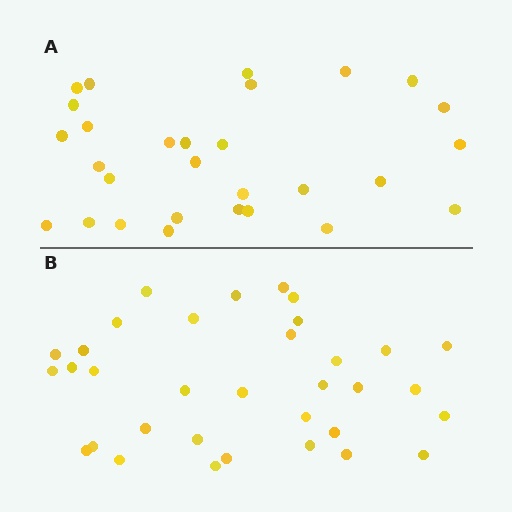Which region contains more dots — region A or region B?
Region B (the bottom region) has more dots.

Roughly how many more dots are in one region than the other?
Region B has about 5 more dots than region A.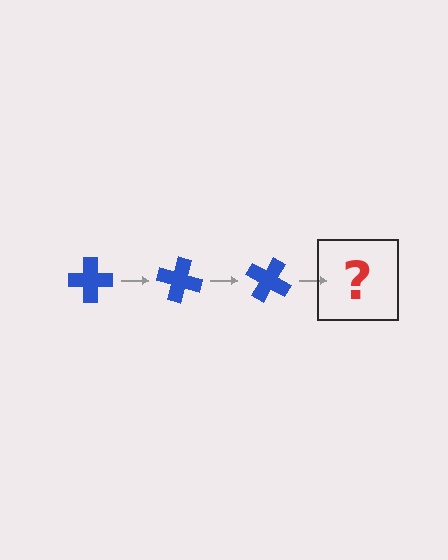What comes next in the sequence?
The next element should be a blue cross rotated 45 degrees.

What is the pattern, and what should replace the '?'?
The pattern is that the cross rotates 15 degrees each step. The '?' should be a blue cross rotated 45 degrees.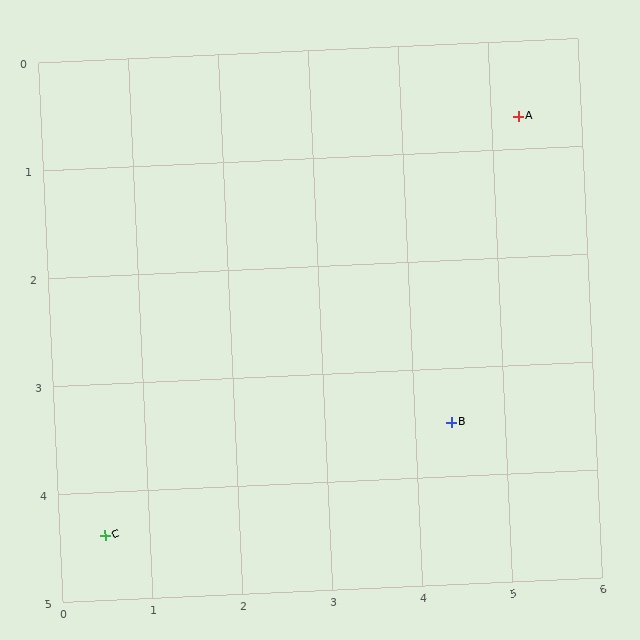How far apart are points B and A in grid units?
Points B and A are about 2.9 grid units apart.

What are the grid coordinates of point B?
Point B is at approximately (4.4, 3.5).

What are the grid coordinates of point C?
Point C is at approximately (0.5, 4.4).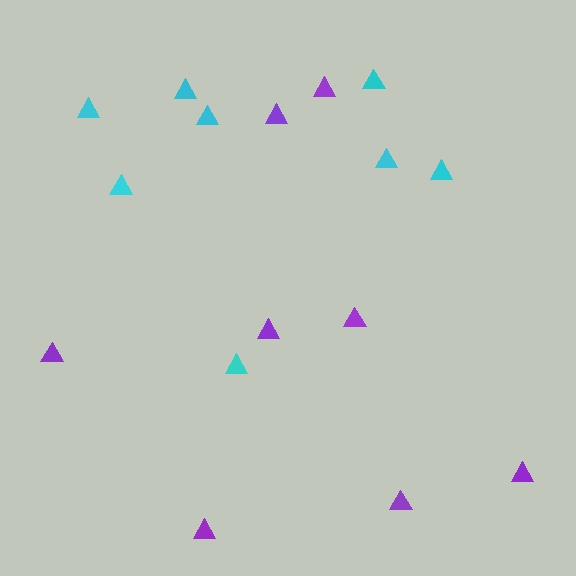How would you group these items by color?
There are 2 groups: one group of purple triangles (8) and one group of cyan triangles (8).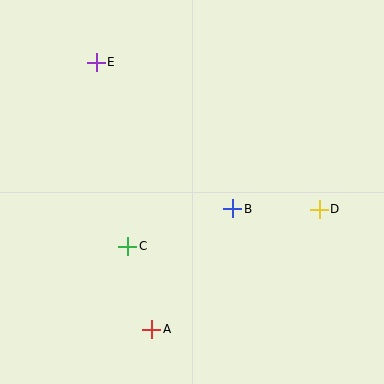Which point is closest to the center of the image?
Point B at (233, 209) is closest to the center.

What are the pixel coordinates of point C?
Point C is at (127, 246).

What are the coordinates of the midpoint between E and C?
The midpoint between E and C is at (112, 154).